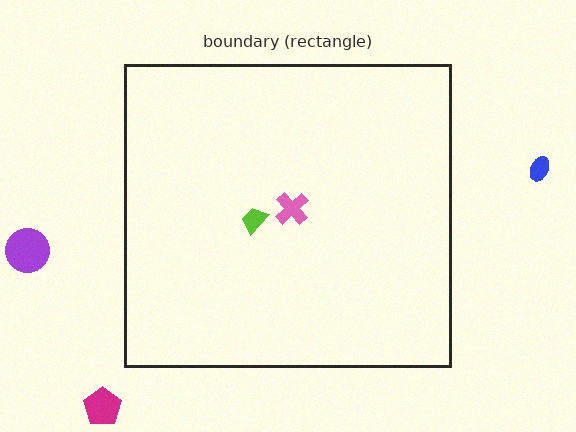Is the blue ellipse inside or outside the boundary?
Outside.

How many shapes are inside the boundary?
2 inside, 3 outside.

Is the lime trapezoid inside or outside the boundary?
Inside.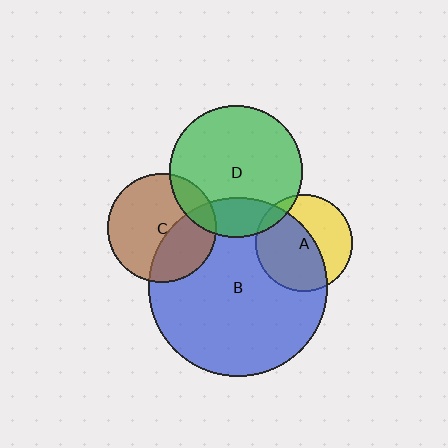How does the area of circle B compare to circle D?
Approximately 1.8 times.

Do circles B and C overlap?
Yes.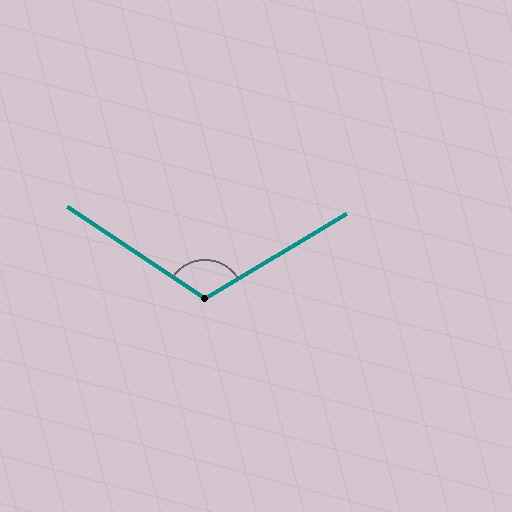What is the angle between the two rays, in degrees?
Approximately 115 degrees.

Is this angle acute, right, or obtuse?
It is obtuse.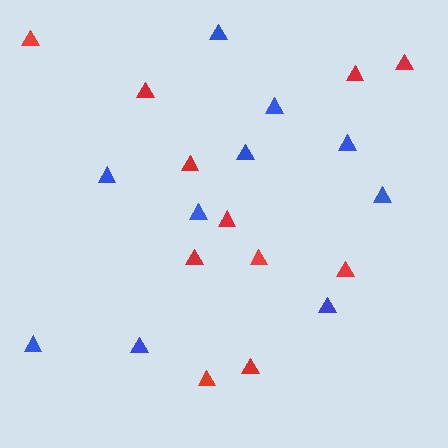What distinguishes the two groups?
There are 2 groups: one group of blue triangles (10) and one group of red triangles (11).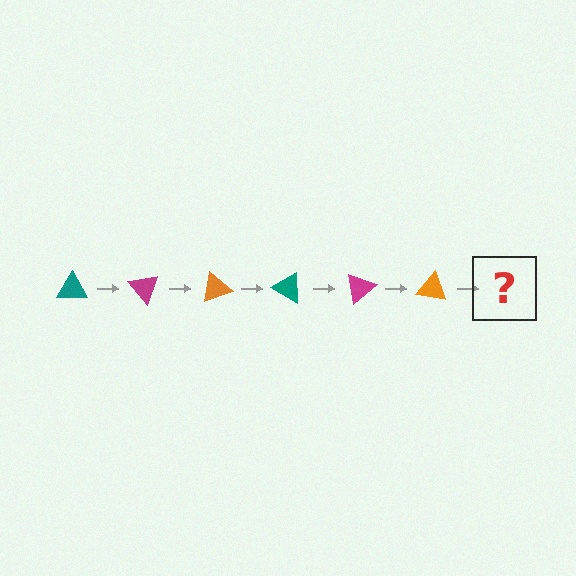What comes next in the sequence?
The next element should be a teal triangle, rotated 300 degrees from the start.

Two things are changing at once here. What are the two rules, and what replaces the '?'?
The two rules are that it rotates 50 degrees each step and the color cycles through teal, magenta, and orange. The '?' should be a teal triangle, rotated 300 degrees from the start.